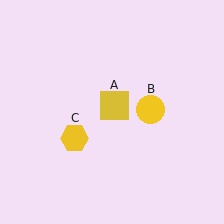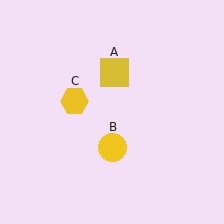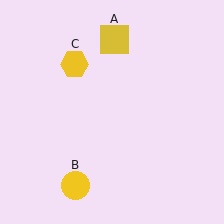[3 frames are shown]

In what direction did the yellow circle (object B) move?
The yellow circle (object B) moved down and to the left.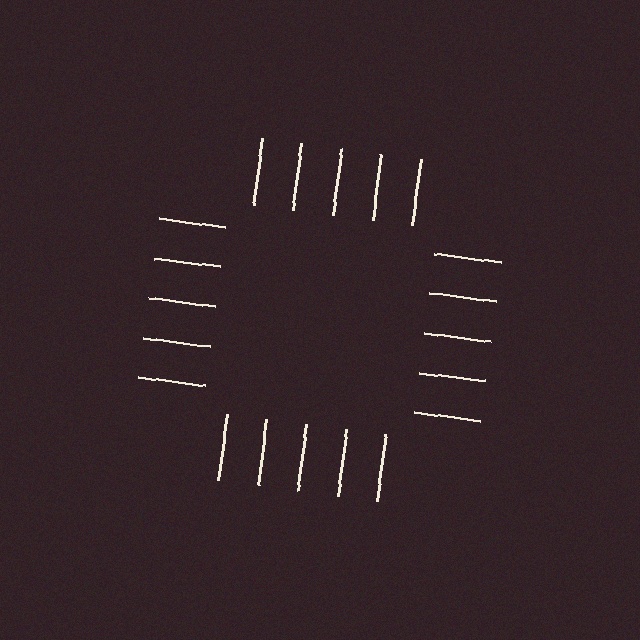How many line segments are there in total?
20 — 5 along each of the 4 edges.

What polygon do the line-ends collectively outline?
An illusory square — the line segments terminate on its edges but no continuous stroke is drawn.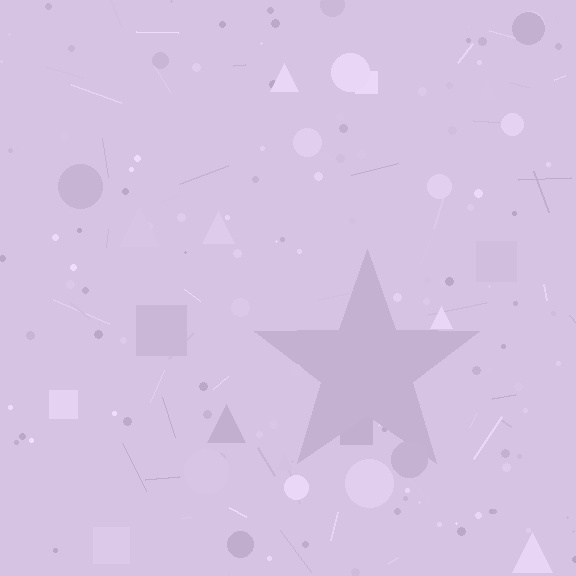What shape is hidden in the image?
A star is hidden in the image.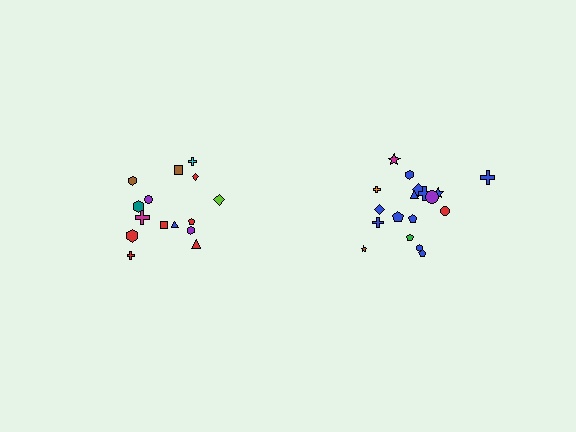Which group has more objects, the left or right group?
The right group.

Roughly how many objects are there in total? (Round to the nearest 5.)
Roughly 35 objects in total.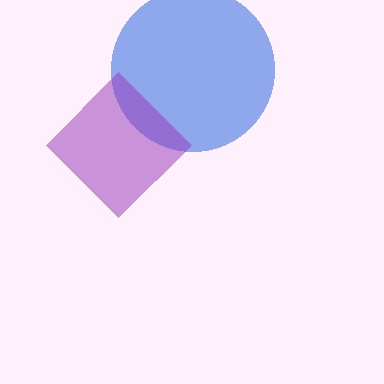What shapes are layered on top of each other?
The layered shapes are: a blue circle, a purple diamond.